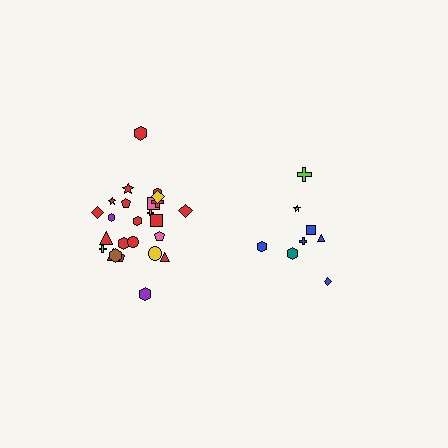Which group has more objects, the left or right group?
The left group.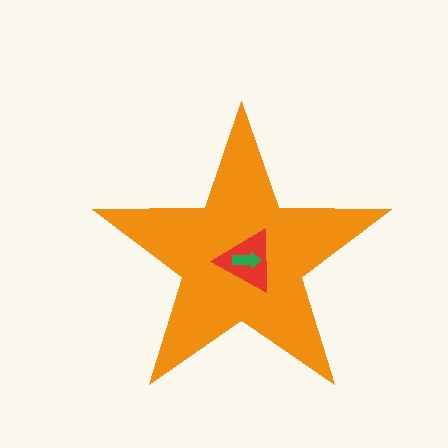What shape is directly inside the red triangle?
The green arrow.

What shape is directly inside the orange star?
The red triangle.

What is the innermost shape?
The green arrow.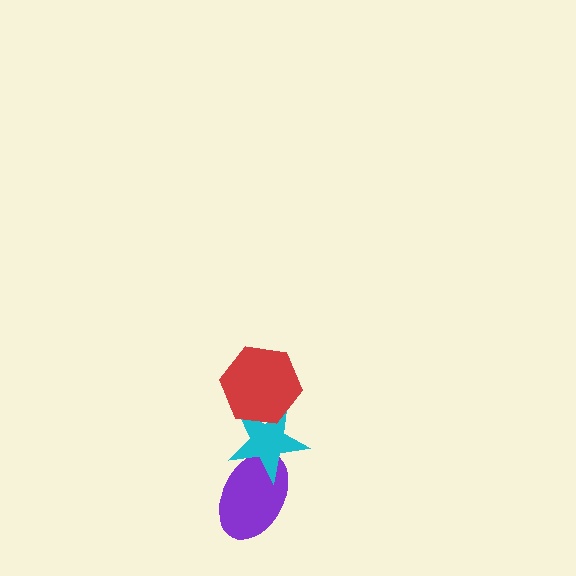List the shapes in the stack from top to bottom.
From top to bottom: the red hexagon, the cyan star, the purple ellipse.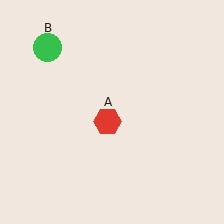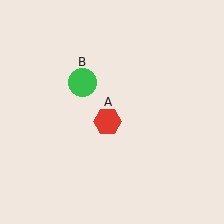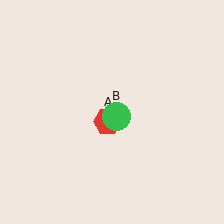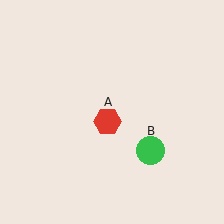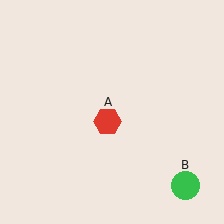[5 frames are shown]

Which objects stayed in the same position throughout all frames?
Red hexagon (object A) remained stationary.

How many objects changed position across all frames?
1 object changed position: green circle (object B).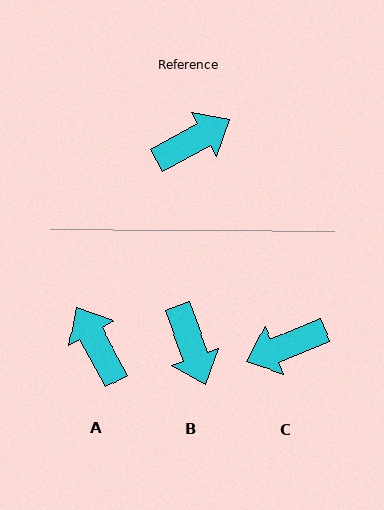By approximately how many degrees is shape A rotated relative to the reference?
Approximately 90 degrees counter-clockwise.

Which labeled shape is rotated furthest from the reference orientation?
C, about 174 degrees away.